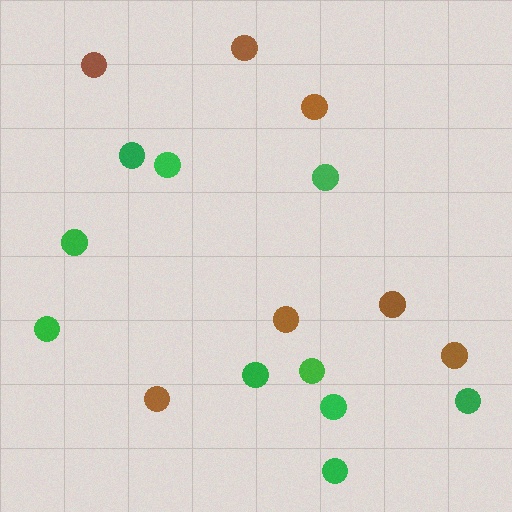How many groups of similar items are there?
There are 2 groups: one group of green circles (10) and one group of brown circles (7).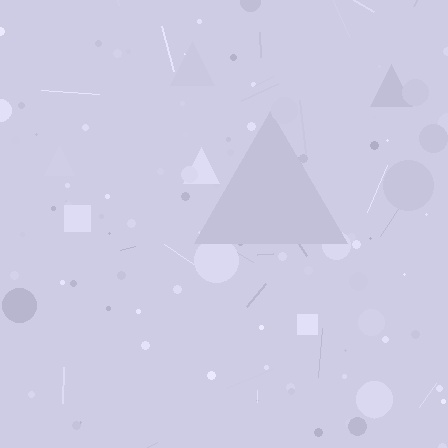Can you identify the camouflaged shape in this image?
The camouflaged shape is a triangle.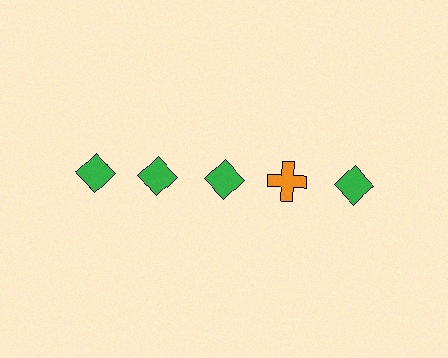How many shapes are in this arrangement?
There are 5 shapes arranged in a grid pattern.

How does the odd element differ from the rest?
It differs in both color (orange instead of green) and shape (cross instead of diamond).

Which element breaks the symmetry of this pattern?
The orange cross in the top row, second from right column breaks the symmetry. All other shapes are green diamonds.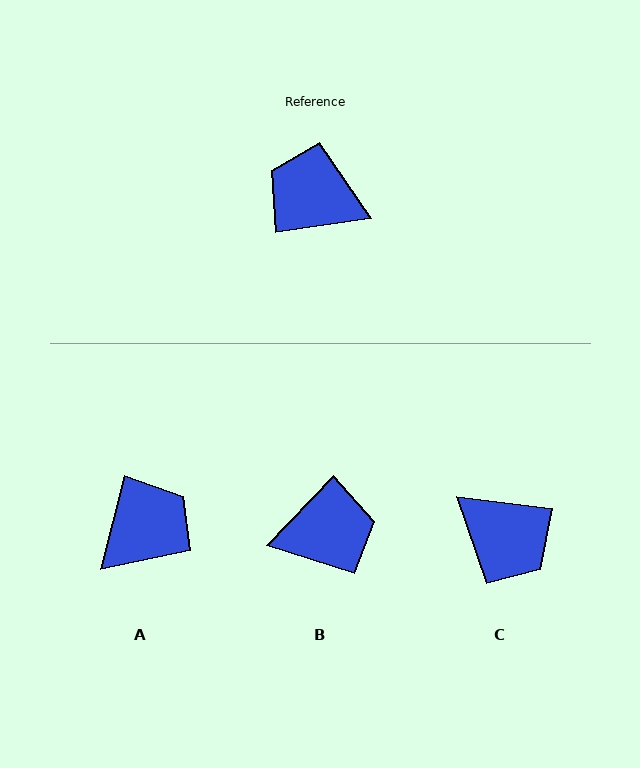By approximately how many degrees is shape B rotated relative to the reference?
Approximately 142 degrees clockwise.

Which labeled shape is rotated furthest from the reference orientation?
C, about 165 degrees away.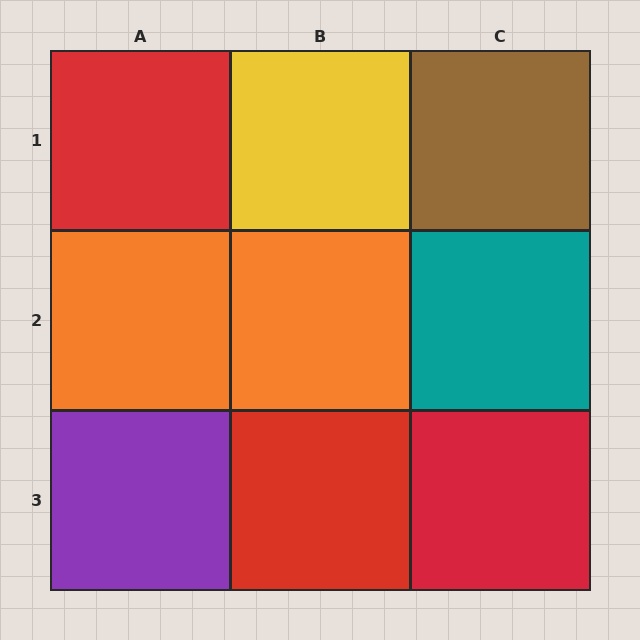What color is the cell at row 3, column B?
Red.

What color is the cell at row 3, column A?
Purple.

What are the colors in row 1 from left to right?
Red, yellow, brown.